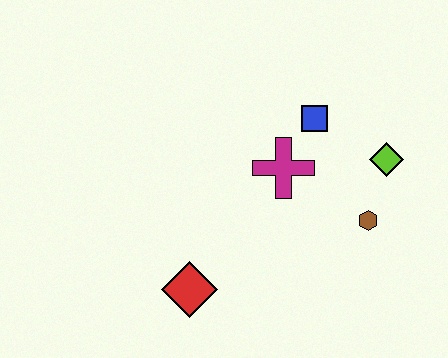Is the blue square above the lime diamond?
Yes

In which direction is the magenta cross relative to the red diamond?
The magenta cross is above the red diamond.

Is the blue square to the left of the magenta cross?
No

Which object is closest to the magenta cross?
The blue square is closest to the magenta cross.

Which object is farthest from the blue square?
The red diamond is farthest from the blue square.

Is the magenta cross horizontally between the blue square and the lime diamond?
No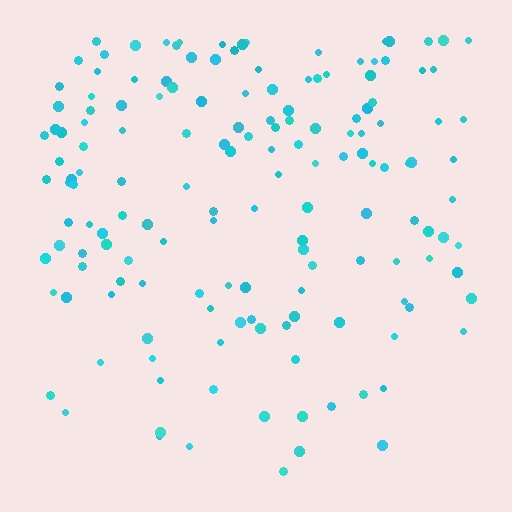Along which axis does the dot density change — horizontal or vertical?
Vertical.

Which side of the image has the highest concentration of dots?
The top.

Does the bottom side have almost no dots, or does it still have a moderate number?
Still a moderate number, just noticeably fewer than the top.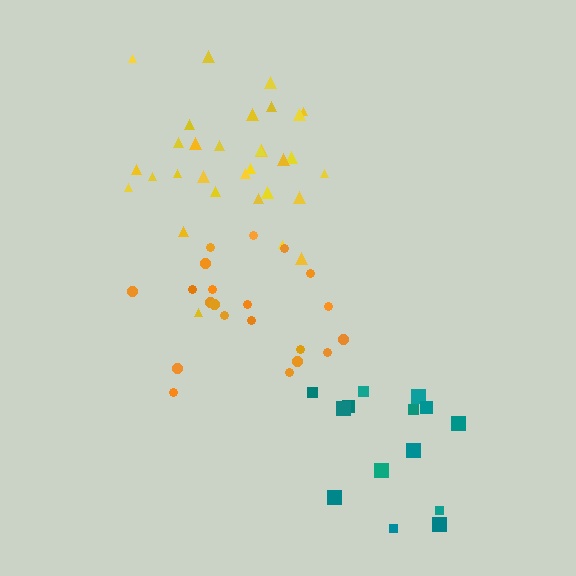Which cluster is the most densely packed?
Orange.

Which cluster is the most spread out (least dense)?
Teal.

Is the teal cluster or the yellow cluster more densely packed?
Yellow.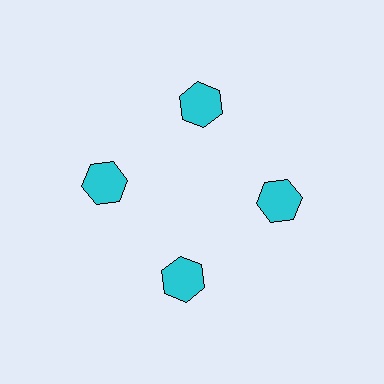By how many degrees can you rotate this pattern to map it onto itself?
The pattern maps onto itself every 90 degrees of rotation.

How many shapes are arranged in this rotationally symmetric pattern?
There are 4 shapes, arranged in 4 groups of 1.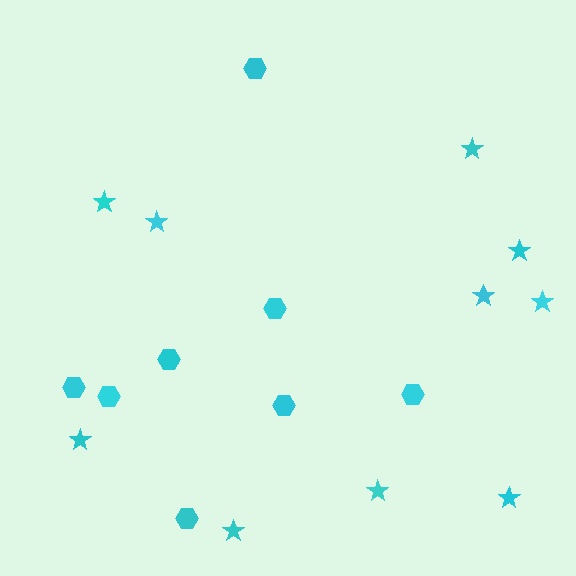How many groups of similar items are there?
There are 2 groups: one group of hexagons (8) and one group of stars (10).